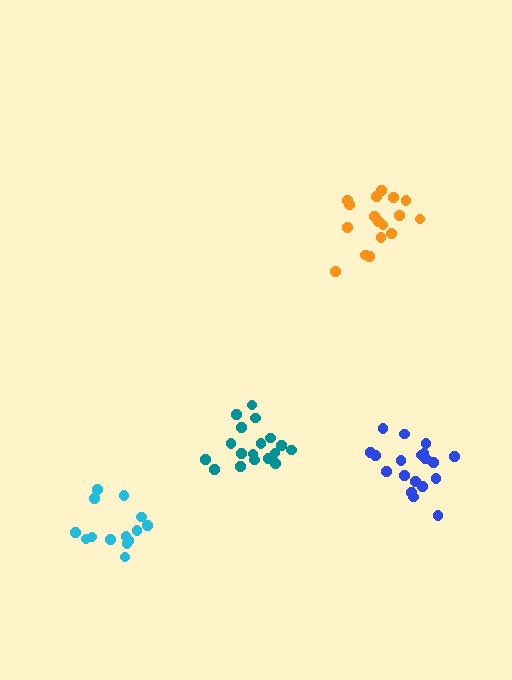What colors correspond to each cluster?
The clusters are colored: teal, orange, blue, cyan.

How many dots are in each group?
Group 1: 18 dots, Group 2: 17 dots, Group 3: 19 dots, Group 4: 14 dots (68 total).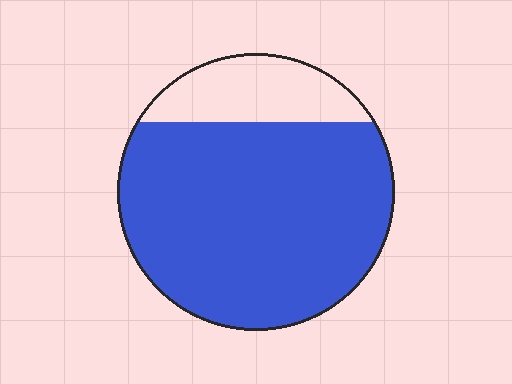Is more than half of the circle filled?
Yes.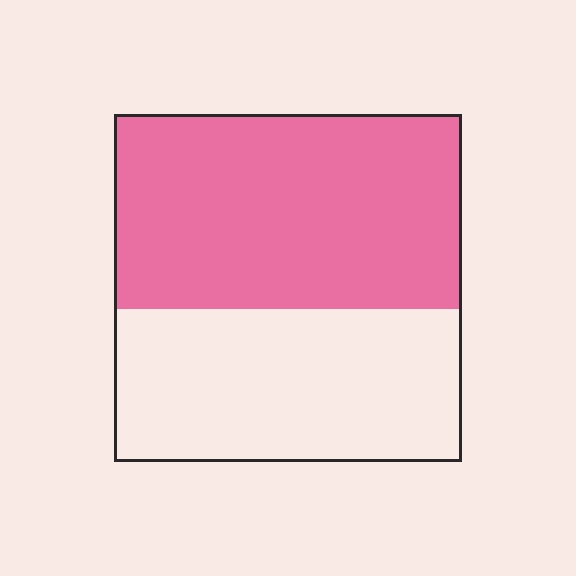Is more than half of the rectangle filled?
Yes.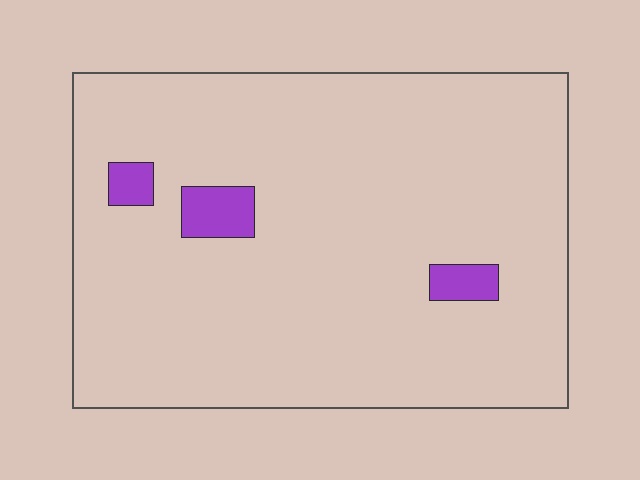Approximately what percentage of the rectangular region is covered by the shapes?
Approximately 5%.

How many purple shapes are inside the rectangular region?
3.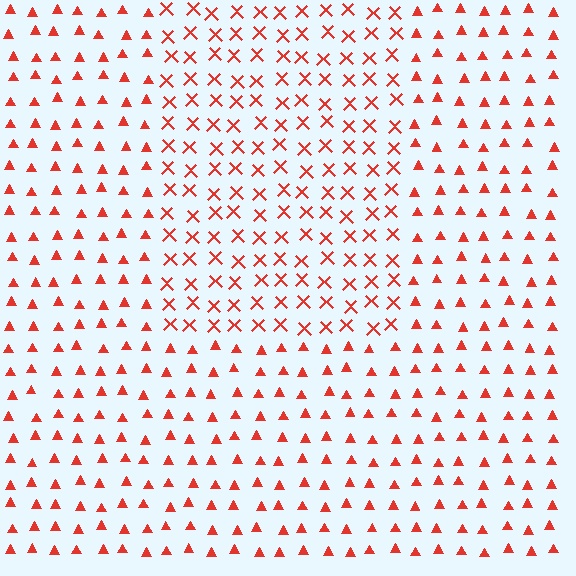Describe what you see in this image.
The image is filled with small red elements arranged in a uniform grid. A rectangle-shaped region contains X marks, while the surrounding area contains triangles. The boundary is defined purely by the change in element shape.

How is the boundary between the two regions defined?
The boundary is defined by a change in element shape: X marks inside vs. triangles outside. All elements share the same color and spacing.